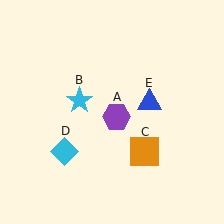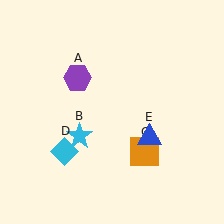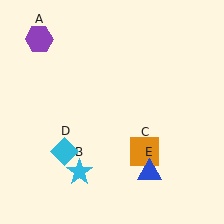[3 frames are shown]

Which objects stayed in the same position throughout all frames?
Orange square (object C) and cyan diamond (object D) remained stationary.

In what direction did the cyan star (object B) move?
The cyan star (object B) moved down.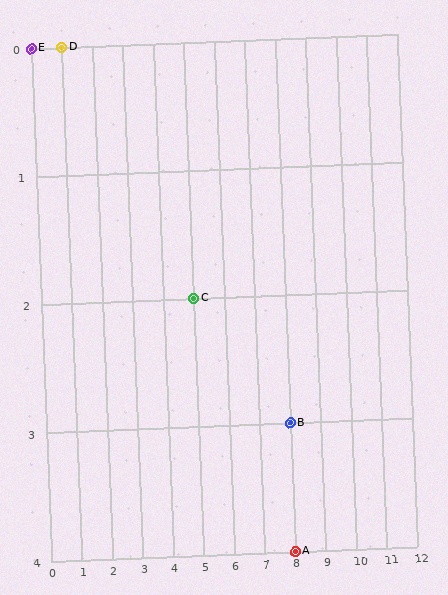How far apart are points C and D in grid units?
Points C and D are 4 columns and 2 rows apart (about 4.5 grid units diagonally).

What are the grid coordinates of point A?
Point A is at grid coordinates (8, 4).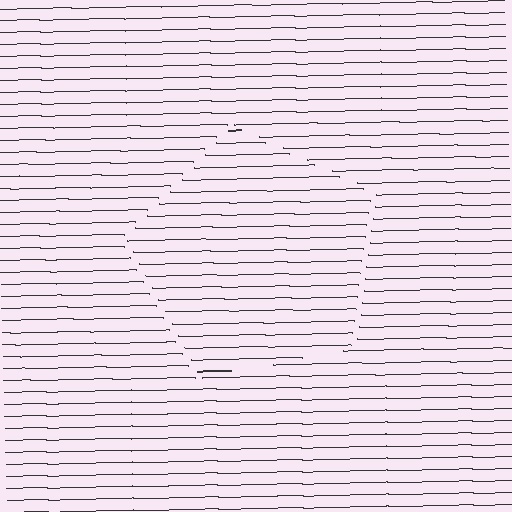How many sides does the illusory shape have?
5 sides — the line-ends trace a pentagon.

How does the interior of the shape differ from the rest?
The interior of the shape contains the same grating, shifted by half a period — the contour is defined by the phase discontinuity where line-ends from the inner and outer gratings abut.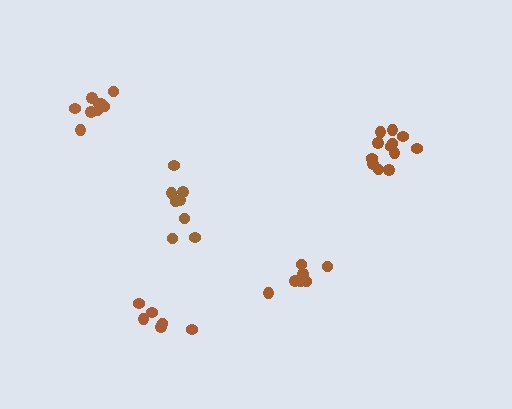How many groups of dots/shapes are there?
There are 5 groups.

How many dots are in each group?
Group 1: 7 dots, Group 2: 8 dots, Group 3: 9 dots, Group 4: 6 dots, Group 5: 12 dots (42 total).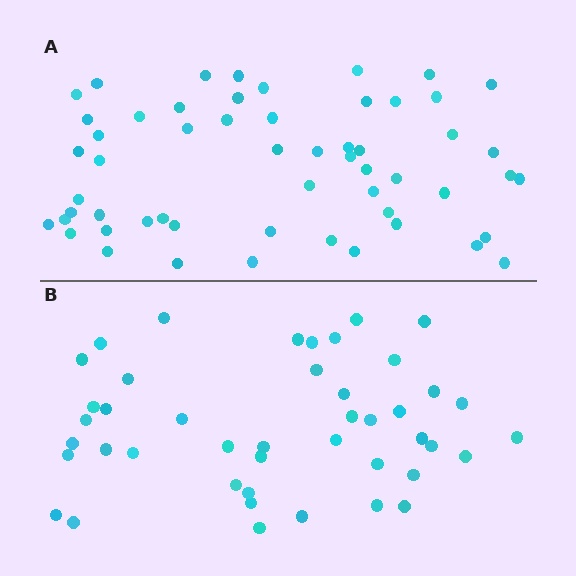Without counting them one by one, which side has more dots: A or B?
Region A (the top region) has more dots.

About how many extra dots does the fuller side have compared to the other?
Region A has roughly 12 or so more dots than region B.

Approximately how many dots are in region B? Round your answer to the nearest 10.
About 40 dots. (The exact count is 44, which rounds to 40.)